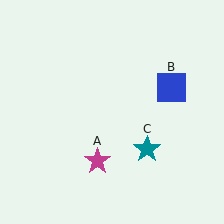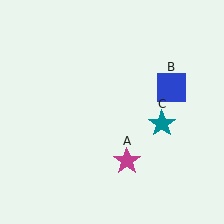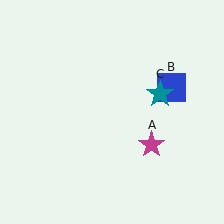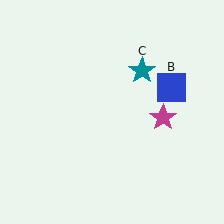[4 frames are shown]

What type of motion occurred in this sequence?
The magenta star (object A), teal star (object C) rotated counterclockwise around the center of the scene.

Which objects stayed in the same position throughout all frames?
Blue square (object B) remained stationary.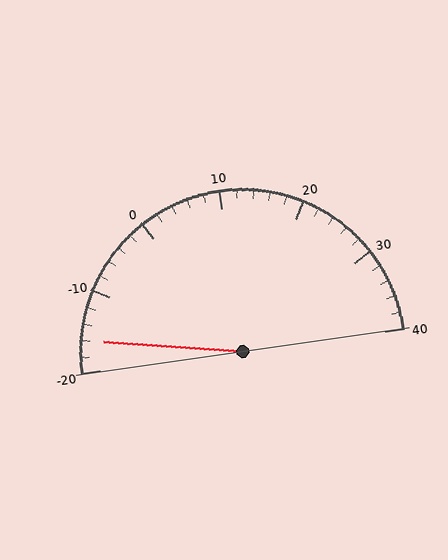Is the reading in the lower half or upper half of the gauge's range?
The reading is in the lower half of the range (-20 to 40).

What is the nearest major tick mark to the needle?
The nearest major tick mark is -20.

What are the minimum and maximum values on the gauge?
The gauge ranges from -20 to 40.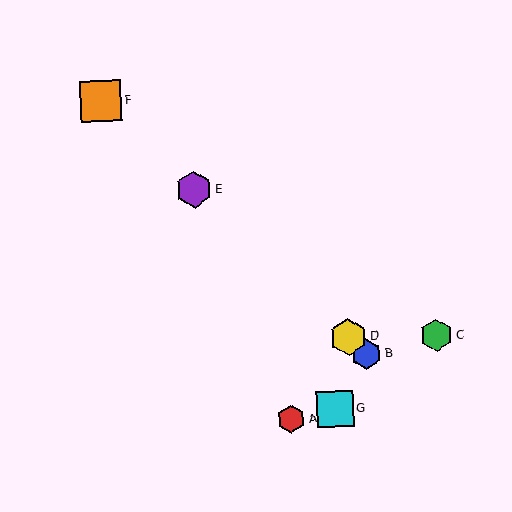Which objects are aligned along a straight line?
Objects B, D, E, F are aligned along a straight line.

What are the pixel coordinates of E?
Object E is at (194, 190).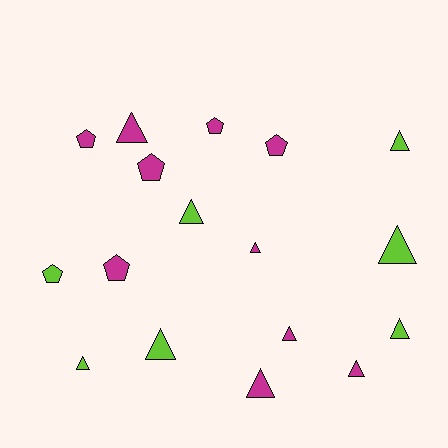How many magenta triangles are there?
There are 5 magenta triangles.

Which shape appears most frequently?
Triangle, with 11 objects.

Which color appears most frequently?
Magenta, with 10 objects.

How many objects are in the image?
There are 17 objects.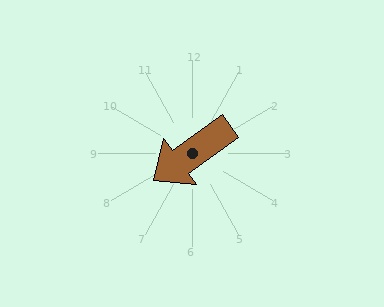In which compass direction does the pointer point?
Southwest.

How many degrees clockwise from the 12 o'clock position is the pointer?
Approximately 234 degrees.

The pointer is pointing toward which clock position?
Roughly 8 o'clock.